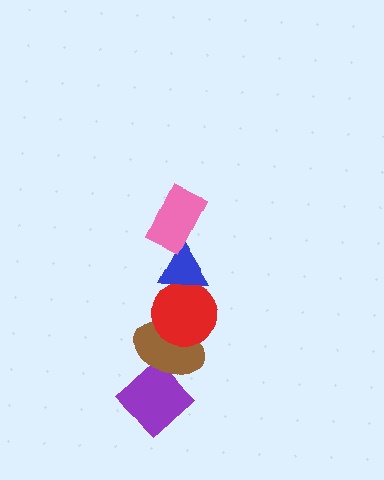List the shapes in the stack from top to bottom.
From top to bottom: the pink rectangle, the blue triangle, the red circle, the brown ellipse, the purple diamond.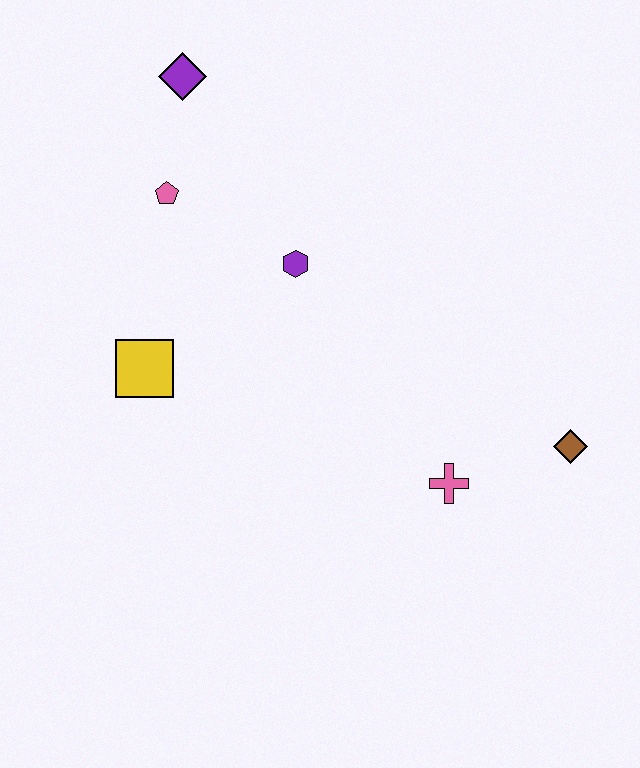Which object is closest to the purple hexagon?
The pink pentagon is closest to the purple hexagon.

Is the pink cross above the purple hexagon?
No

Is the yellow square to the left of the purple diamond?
Yes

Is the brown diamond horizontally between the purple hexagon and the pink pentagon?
No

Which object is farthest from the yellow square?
The brown diamond is farthest from the yellow square.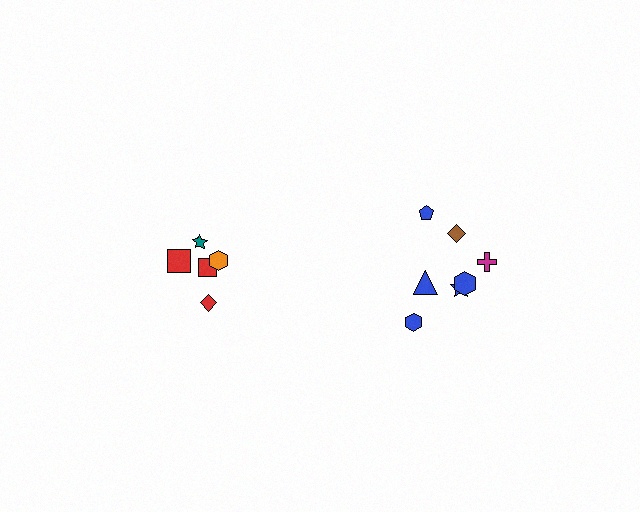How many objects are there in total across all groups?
There are 12 objects.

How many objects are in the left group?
There are 5 objects.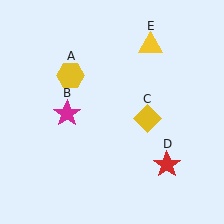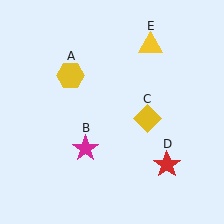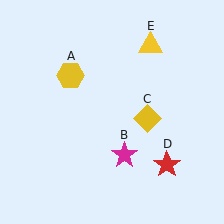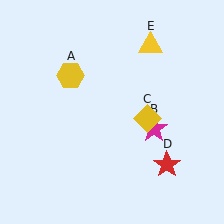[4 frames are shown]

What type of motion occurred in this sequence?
The magenta star (object B) rotated counterclockwise around the center of the scene.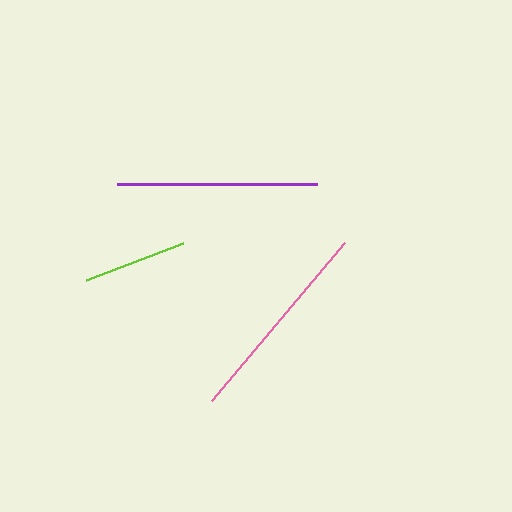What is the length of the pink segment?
The pink segment is approximately 206 pixels long.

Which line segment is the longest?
The pink line is the longest at approximately 206 pixels.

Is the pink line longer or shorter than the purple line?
The pink line is longer than the purple line.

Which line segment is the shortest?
The lime line is the shortest at approximately 103 pixels.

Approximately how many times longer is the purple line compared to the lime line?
The purple line is approximately 1.9 times the length of the lime line.